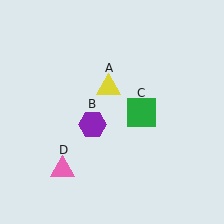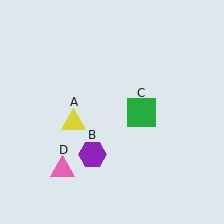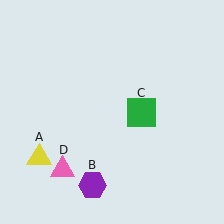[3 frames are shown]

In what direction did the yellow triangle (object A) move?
The yellow triangle (object A) moved down and to the left.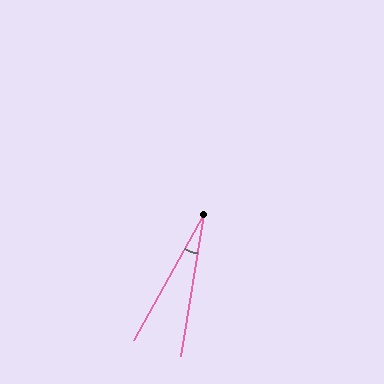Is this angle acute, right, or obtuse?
It is acute.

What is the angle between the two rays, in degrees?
Approximately 20 degrees.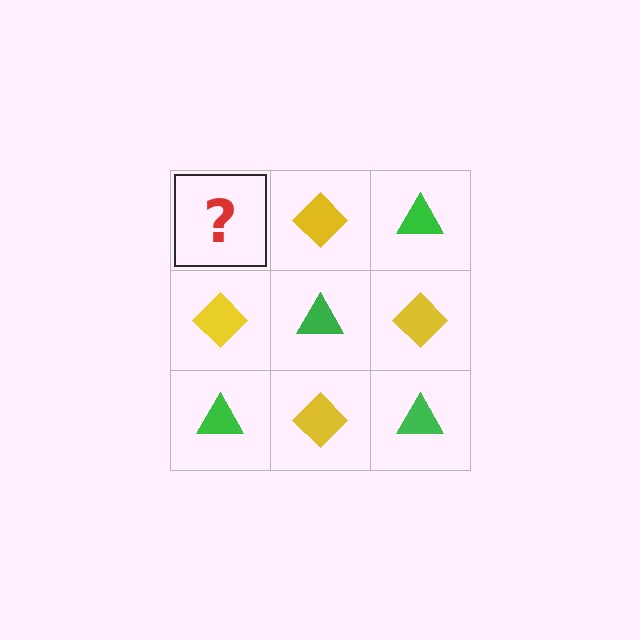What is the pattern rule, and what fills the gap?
The rule is that it alternates green triangle and yellow diamond in a checkerboard pattern. The gap should be filled with a green triangle.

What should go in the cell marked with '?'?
The missing cell should contain a green triangle.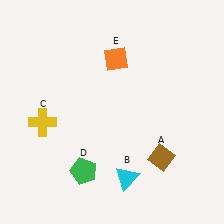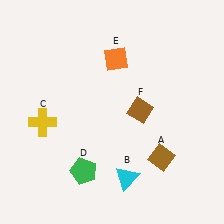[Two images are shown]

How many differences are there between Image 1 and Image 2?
There is 1 difference between the two images.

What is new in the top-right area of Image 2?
A brown diamond (F) was added in the top-right area of Image 2.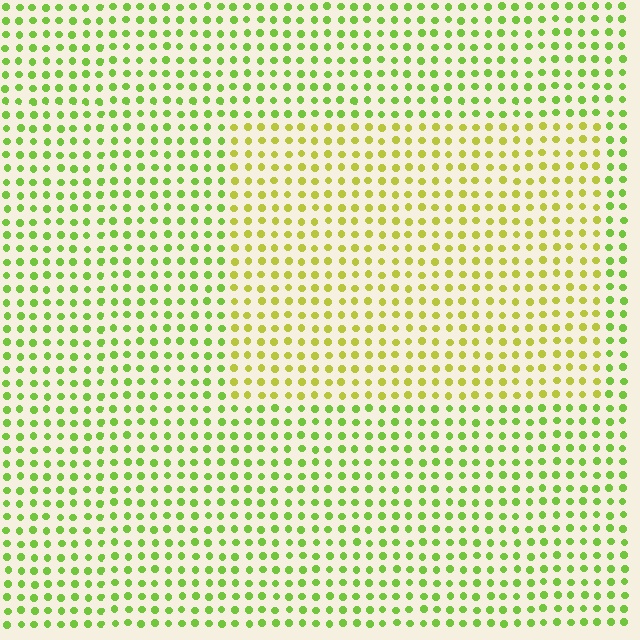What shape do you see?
I see a rectangle.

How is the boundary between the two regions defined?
The boundary is defined purely by a slight shift in hue (about 31 degrees). Spacing, size, and orientation are identical on both sides.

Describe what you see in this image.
The image is filled with small lime elements in a uniform arrangement. A rectangle-shaped region is visible where the elements are tinted to a slightly different hue, forming a subtle color boundary.